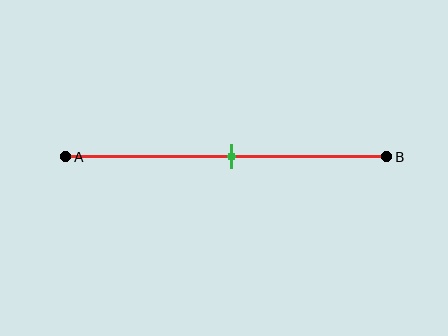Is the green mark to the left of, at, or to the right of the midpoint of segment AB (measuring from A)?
The green mark is approximately at the midpoint of segment AB.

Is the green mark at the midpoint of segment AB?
Yes, the mark is approximately at the midpoint.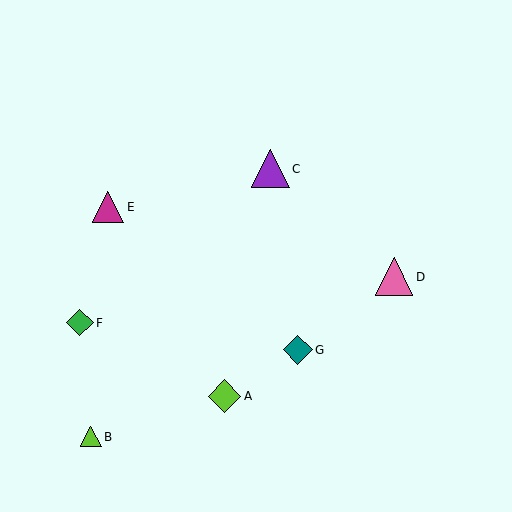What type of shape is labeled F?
Shape F is a green diamond.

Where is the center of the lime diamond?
The center of the lime diamond is at (224, 396).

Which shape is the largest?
The purple triangle (labeled C) is the largest.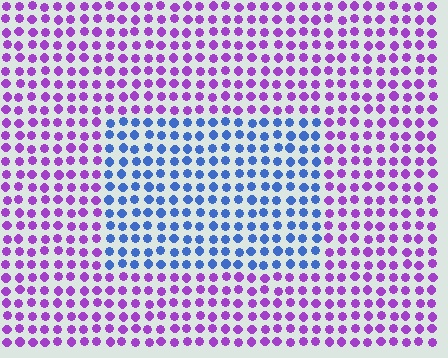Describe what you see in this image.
The image is filled with small purple elements in a uniform arrangement. A rectangle-shaped region is visible where the elements are tinted to a slightly different hue, forming a subtle color boundary.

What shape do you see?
I see a rectangle.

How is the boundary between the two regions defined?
The boundary is defined purely by a slight shift in hue (about 62 degrees). Spacing, size, and orientation are identical on both sides.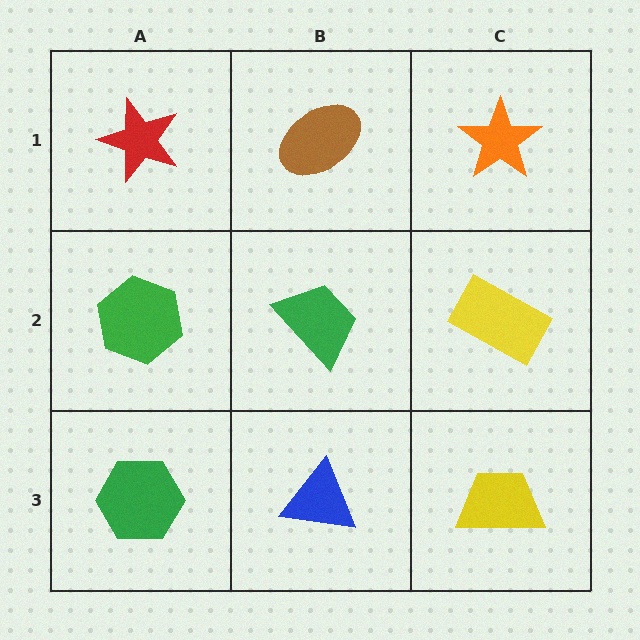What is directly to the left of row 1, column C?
A brown ellipse.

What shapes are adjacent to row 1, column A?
A green hexagon (row 2, column A), a brown ellipse (row 1, column B).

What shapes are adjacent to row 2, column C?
An orange star (row 1, column C), a yellow trapezoid (row 3, column C), a green trapezoid (row 2, column B).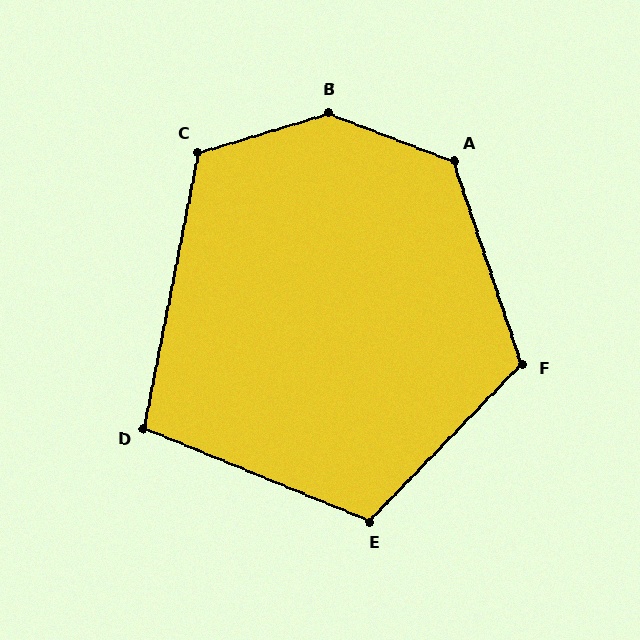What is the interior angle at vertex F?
Approximately 117 degrees (obtuse).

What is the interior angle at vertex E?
Approximately 112 degrees (obtuse).